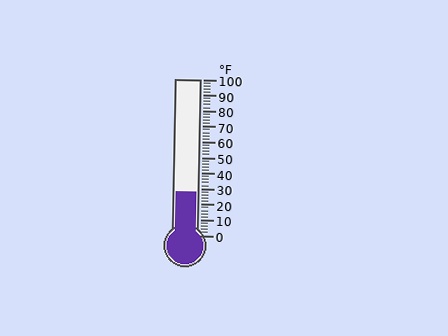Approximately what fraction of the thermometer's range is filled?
The thermometer is filled to approximately 30% of its range.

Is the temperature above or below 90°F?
The temperature is below 90°F.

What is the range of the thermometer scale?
The thermometer scale ranges from 0°F to 100°F.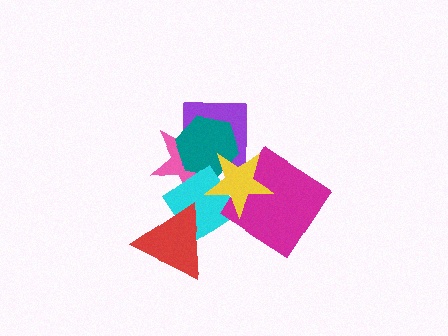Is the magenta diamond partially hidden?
Yes, it is partially covered by another shape.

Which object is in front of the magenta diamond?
The yellow star is in front of the magenta diamond.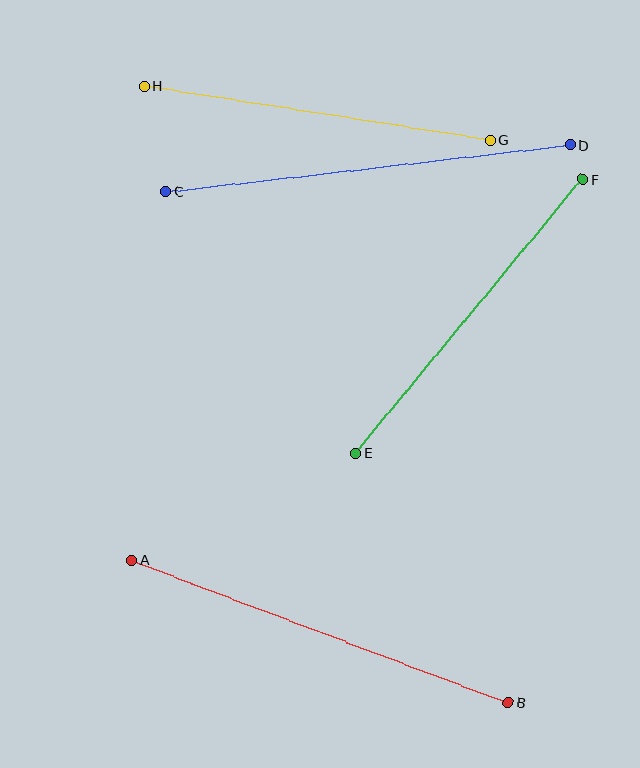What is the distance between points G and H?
The distance is approximately 350 pixels.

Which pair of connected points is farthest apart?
Points C and D are farthest apart.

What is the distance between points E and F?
The distance is approximately 356 pixels.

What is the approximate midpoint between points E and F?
The midpoint is at approximately (469, 316) pixels.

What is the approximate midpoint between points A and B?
The midpoint is at approximately (320, 631) pixels.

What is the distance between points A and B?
The distance is approximately 403 pixels.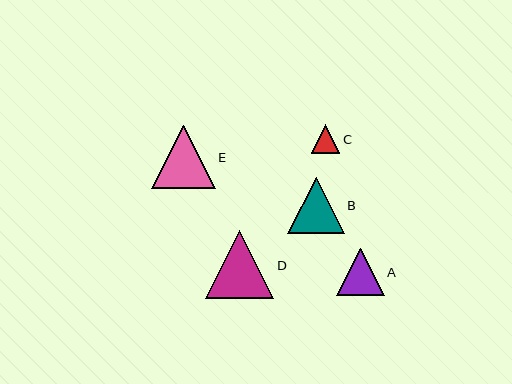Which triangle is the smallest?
Triangle C is the smallest with a size of approximately 29 pixels.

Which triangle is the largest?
Triangle D is the largest with a size of approximately 68 pixels.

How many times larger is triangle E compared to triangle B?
Triangle E is approximately 1.1 times the size of triangle B.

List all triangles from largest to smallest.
From largest to smallest: D, E, B, A, C.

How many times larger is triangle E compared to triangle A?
Triangle E is approximately 1.3 times the size of triangle A.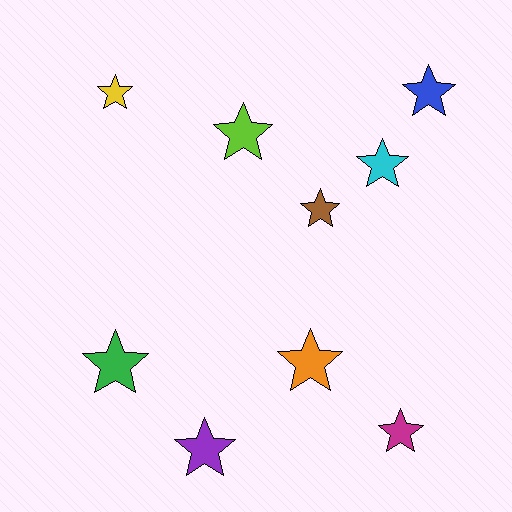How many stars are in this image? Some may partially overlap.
There are 9 stars.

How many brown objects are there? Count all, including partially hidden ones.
There is 1 brown object.